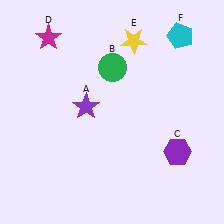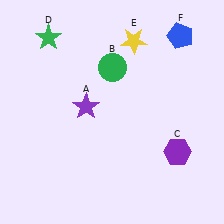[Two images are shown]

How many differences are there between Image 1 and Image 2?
There are 2 differences between the two images.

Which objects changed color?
D changed from magenta to green. F changed from cyan to blue.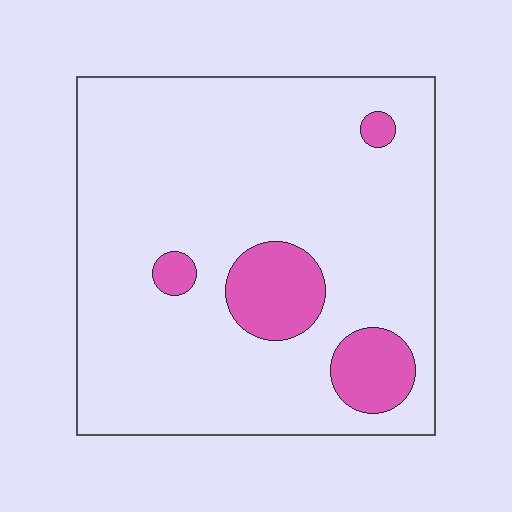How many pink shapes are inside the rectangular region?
4.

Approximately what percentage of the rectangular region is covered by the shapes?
Approximately 15%.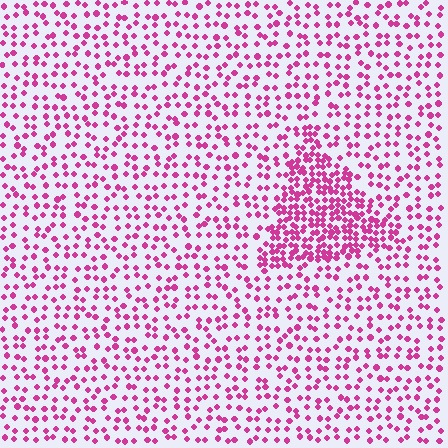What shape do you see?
I see a triangle.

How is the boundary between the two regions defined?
The boundary is defined by a change in element density (approximately 2.4x ratio). All elements are the same color, size, and shape.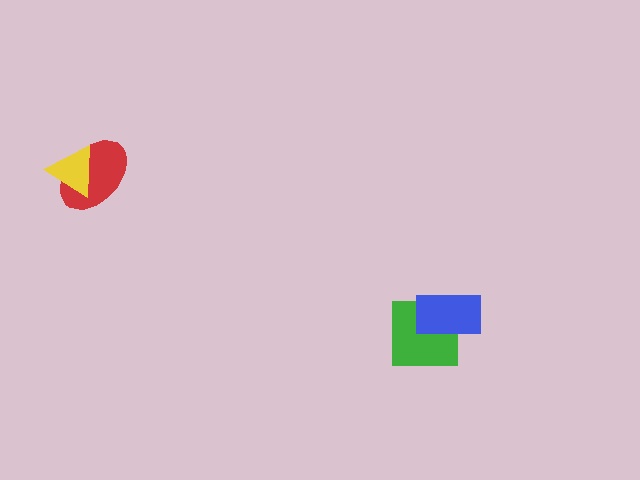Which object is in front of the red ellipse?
The yellow triangle is in front of the red ellipse.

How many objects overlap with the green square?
1 object overlaps with the green square.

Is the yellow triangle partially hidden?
No, no other shape covers it.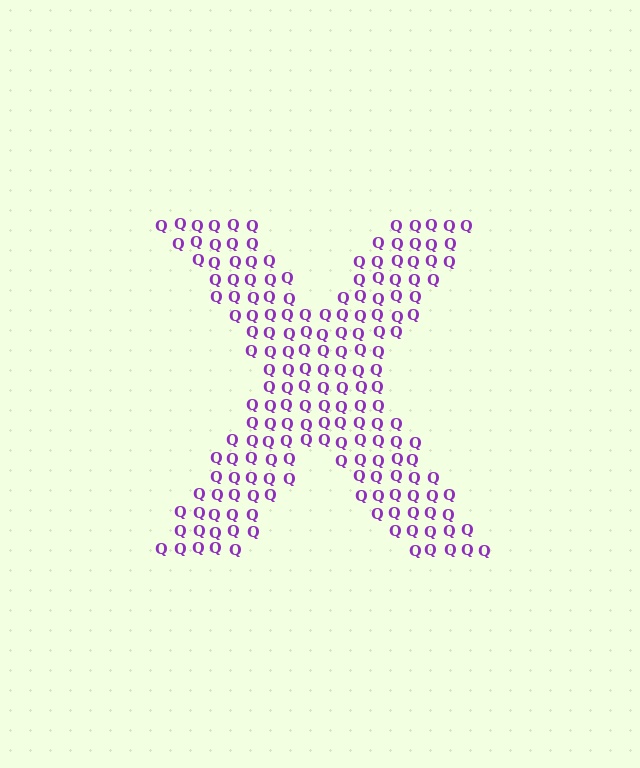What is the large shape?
The large shape is the letter X.